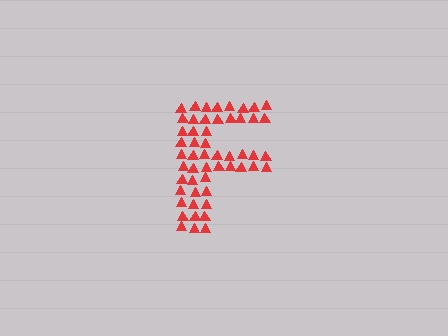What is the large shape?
The large shape is the letter F.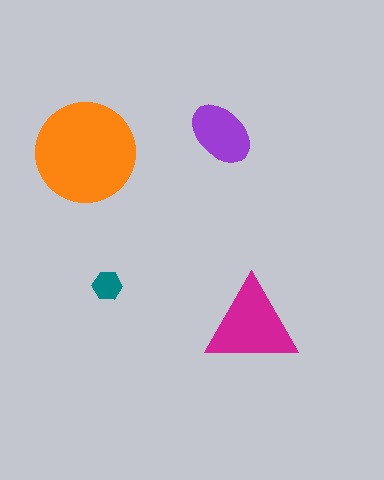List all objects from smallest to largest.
The teal hexagon, the purple ellipse, the magenta triangle, the orange circle.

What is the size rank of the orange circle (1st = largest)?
1st.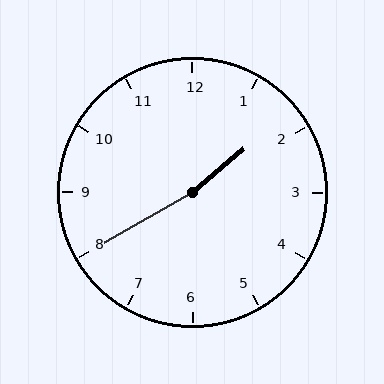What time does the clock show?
1:40.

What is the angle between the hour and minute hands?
Approximately 170 degrees.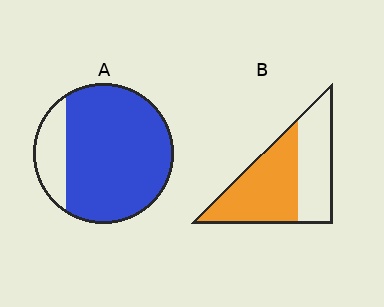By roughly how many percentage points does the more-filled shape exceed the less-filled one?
By roughly 25 percentage points (A over B).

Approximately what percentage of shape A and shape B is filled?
A is approximately 80% and B is approximately 55%.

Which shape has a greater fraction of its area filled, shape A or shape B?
Shape A.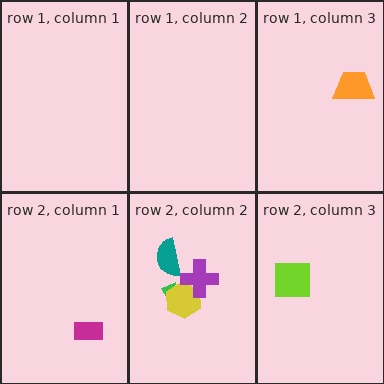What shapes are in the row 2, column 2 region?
The teal semicircle, the green arrow, the yellow hexagon, the purple cross.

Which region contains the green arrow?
The row 2, column 2 region.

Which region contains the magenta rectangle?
The row 2, column 1 region.